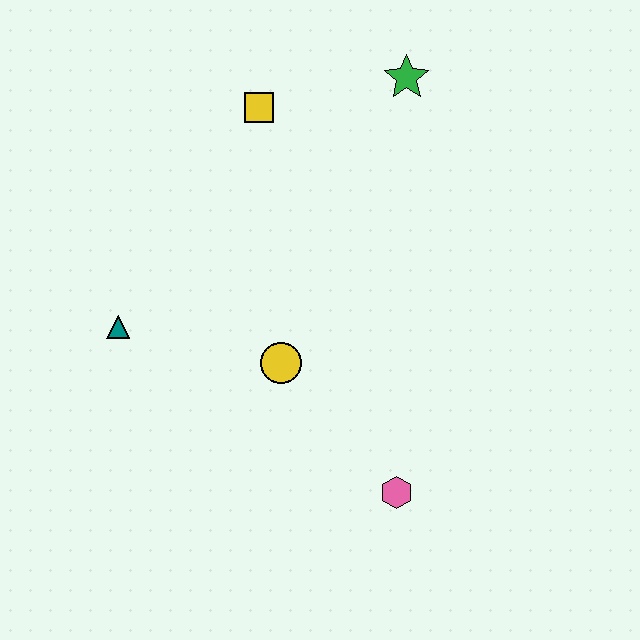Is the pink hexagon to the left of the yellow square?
No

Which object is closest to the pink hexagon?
The yellow circle is closest to the pink hexagon.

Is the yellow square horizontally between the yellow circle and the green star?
No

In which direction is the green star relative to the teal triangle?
The green star is to the right of the teal triangle.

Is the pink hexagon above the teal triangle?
No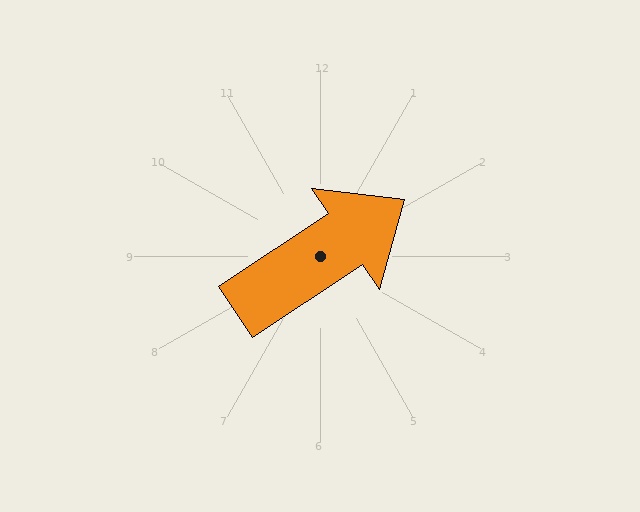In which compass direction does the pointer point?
Northeast.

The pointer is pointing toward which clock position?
Roughly 2 o'clock.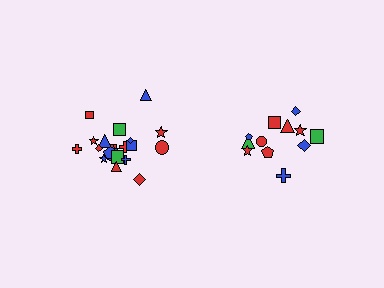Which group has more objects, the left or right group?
The left group.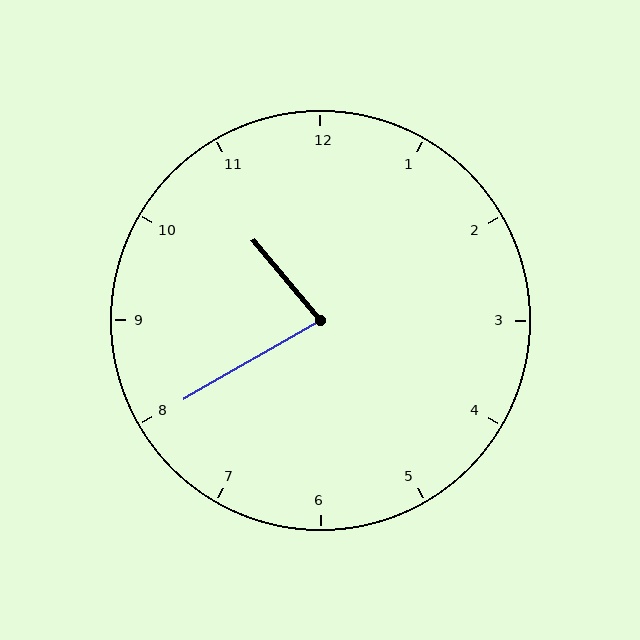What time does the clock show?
10:40.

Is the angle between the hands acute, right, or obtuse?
It is acute.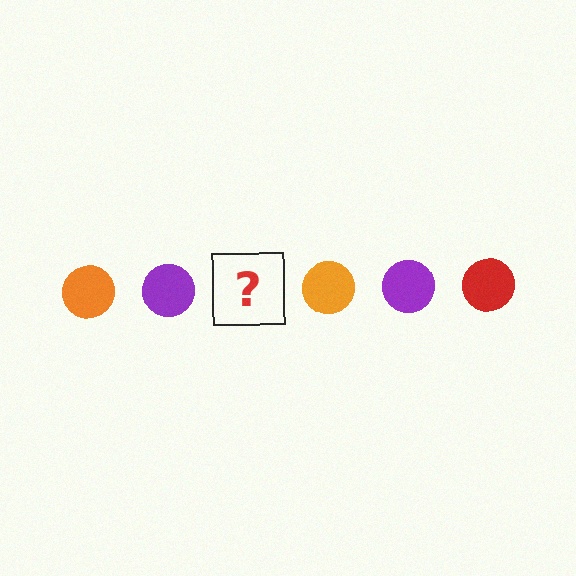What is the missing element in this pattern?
The missing element is a red circle.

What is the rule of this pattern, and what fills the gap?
The rule is that the pattern cycles through orange, purple, red circles. The gap should be filled with a red circle.